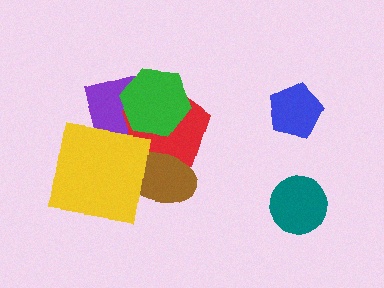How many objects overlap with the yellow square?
3 objects overlap with the yellow square.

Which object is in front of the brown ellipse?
The yellow square is in front of the brown ellipse.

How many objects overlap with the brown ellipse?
2 objects overlap with the brown ellipse.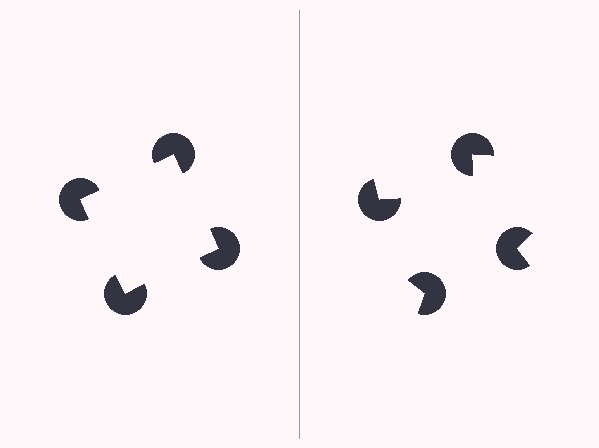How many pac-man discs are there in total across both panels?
8 — 4 on each side.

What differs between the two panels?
The pac-man discs are positioned identically on both sides; only the wedge orientations differ. On the left they align to a square; on the right they are misaligned.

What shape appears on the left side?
An illusory square.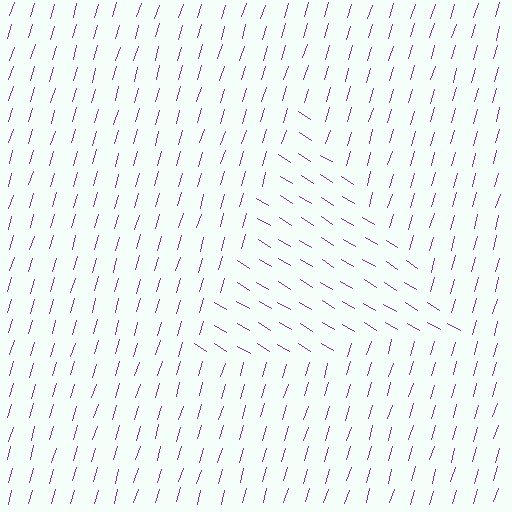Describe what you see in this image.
The image is filled with small purple line segments. A triangle region in the image has lines oriented differently from the surrounding lines, creating a visible texture boundary.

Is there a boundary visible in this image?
Yes, there is a texture boundary formed by a change in line orientation.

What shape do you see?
I see a triangle.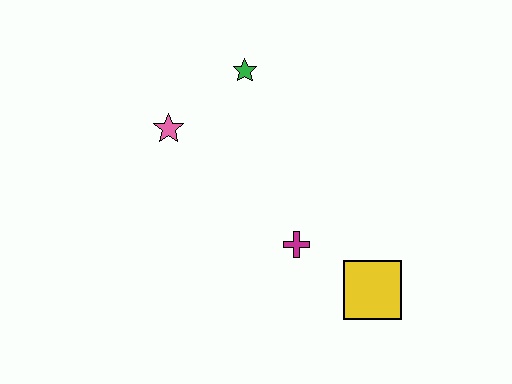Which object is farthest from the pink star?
The yellow square is farthest from the pink star.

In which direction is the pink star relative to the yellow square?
The pink star is to the left of the yellow square.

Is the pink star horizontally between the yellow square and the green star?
No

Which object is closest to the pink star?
The green star is closest to the pink star.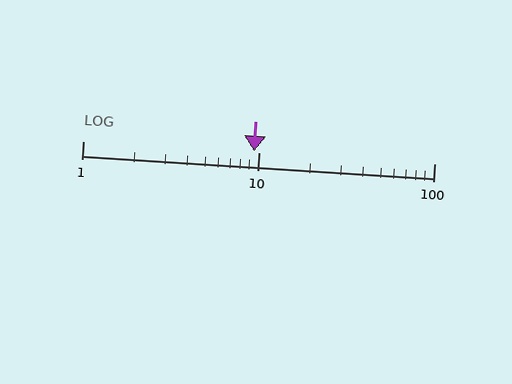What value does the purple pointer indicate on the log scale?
The pointer indicates approximately 9.4.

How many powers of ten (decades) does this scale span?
The scale spans 2 decades, from 1 to 100.